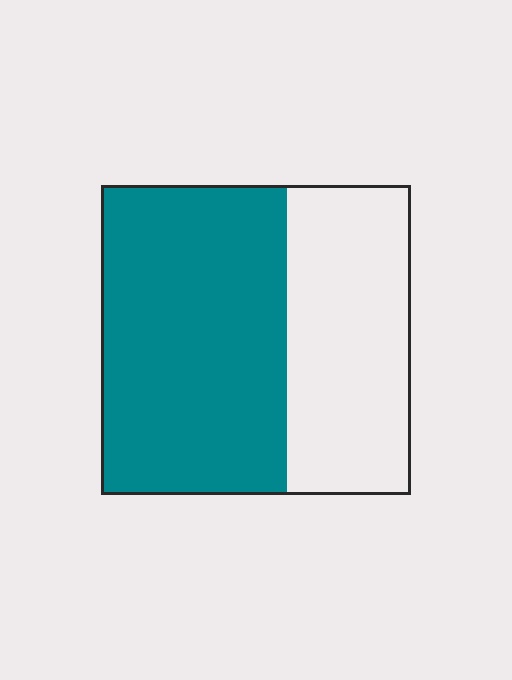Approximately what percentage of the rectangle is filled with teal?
Approximately 60%.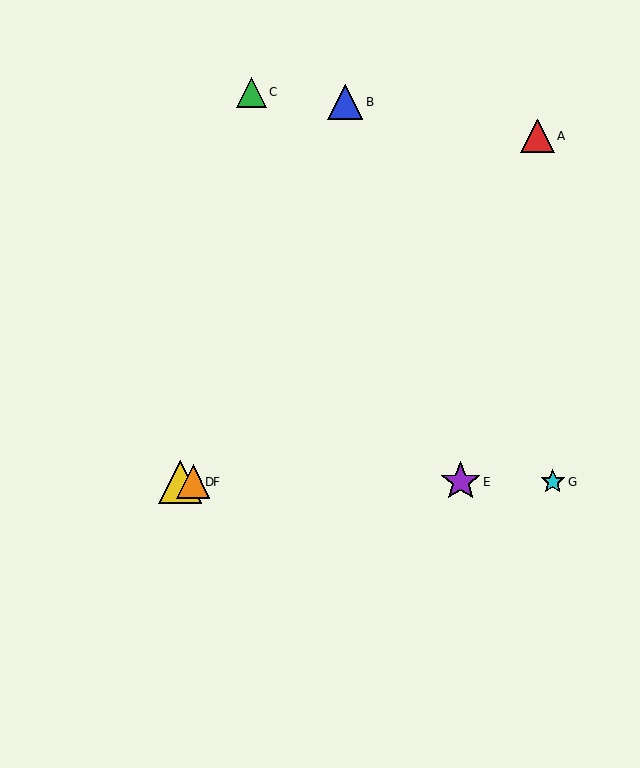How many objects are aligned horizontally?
4 objects (D, E, F, G) are aligned horizontally.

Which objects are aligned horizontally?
Objects D, E, F, G are aligned horizontally.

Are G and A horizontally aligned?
No, G is at y≈482 and A is at y≈136.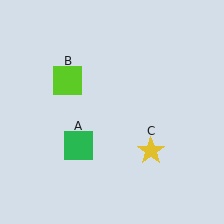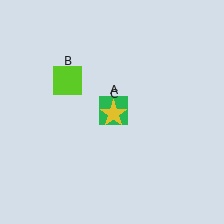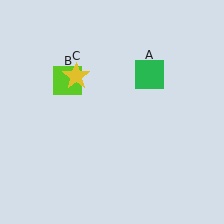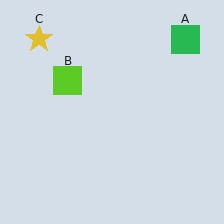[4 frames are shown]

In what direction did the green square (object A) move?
The green square (object A) moved up and to the right.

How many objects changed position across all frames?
2 objects changed position: green square (object A), yellow star (object C).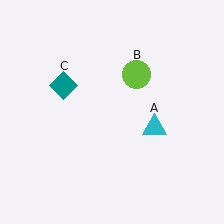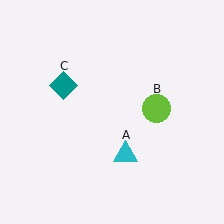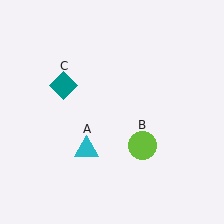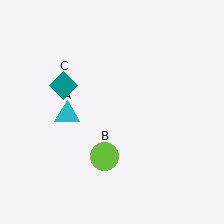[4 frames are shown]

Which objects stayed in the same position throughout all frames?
Teal diamond (object C) remained stationary.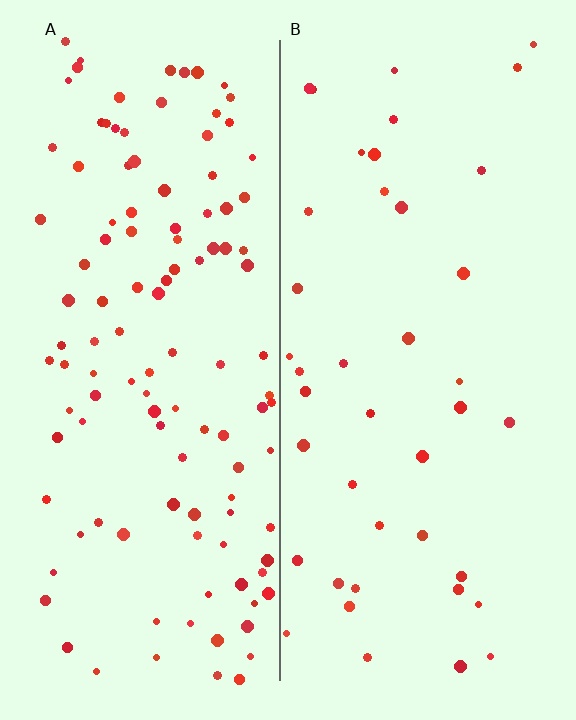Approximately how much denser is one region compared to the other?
Approximately 2.8× — region A over region B.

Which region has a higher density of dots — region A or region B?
A (the left).